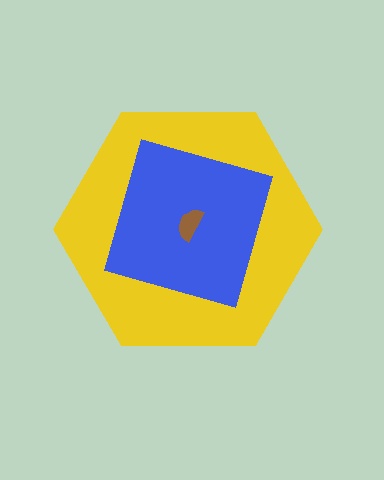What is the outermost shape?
The yellow hexagon.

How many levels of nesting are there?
3.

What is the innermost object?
The brown semicircle.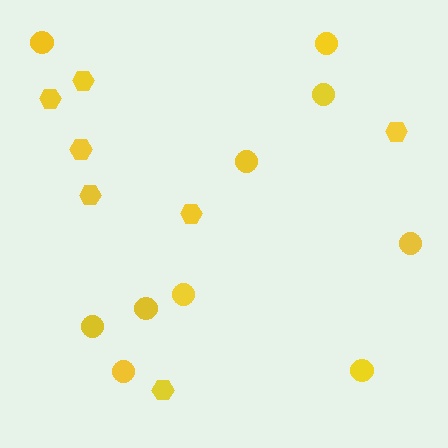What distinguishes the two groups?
There are 2 groups: one group of circles (10) and one group of hexagons (7).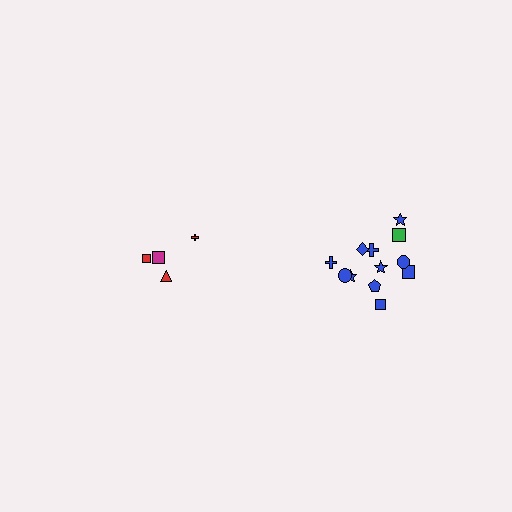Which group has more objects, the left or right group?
The right group.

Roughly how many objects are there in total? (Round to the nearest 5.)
Roughly 15 objects in total.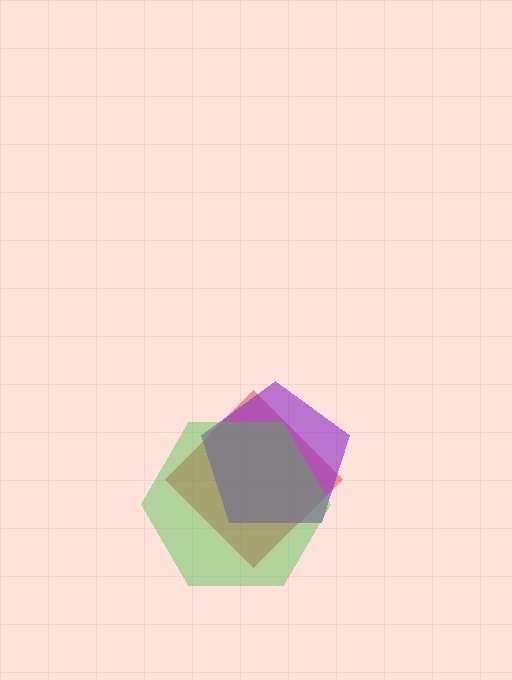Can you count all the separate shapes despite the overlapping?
Yes, there are 3 separate shapes.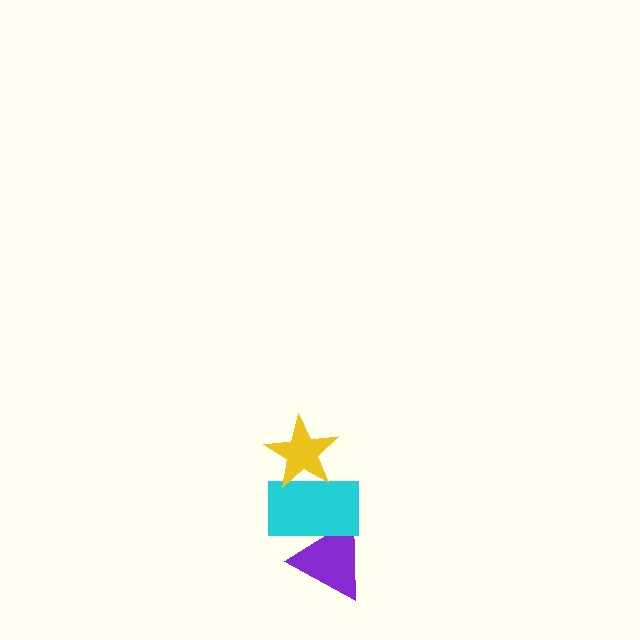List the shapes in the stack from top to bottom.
From top to bottom: the yellow star, the cyan rectangle, the purple triangle.